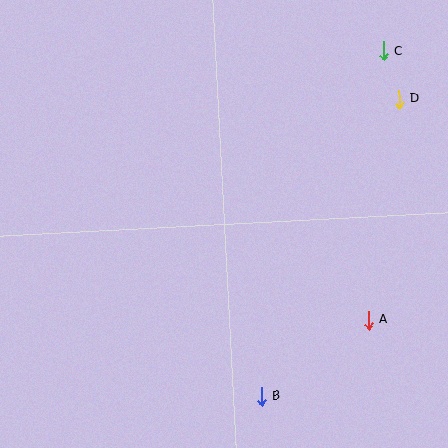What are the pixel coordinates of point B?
Point B is at (262, 397).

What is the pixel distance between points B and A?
The distance between B and A is 131 pixels.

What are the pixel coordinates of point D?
Point D is at (399, 99).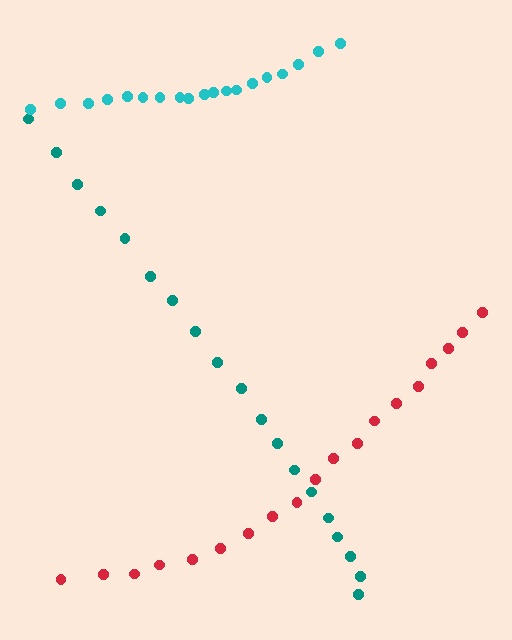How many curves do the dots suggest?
There are 3 distinct paths.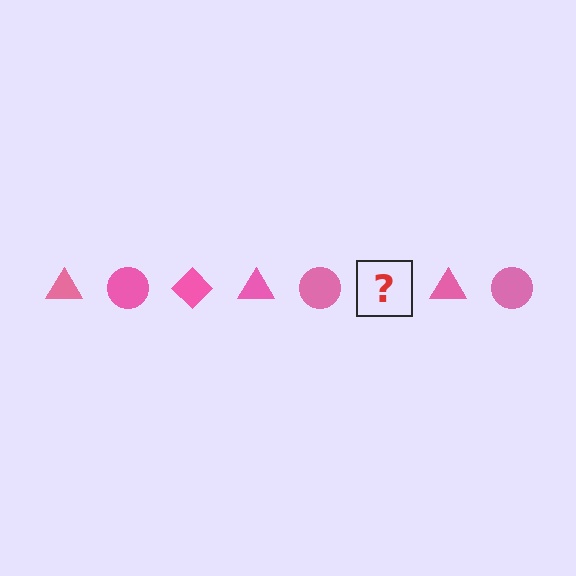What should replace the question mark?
The question mark should be replaced with a pink diamond.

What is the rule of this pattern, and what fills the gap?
The rule is that the pattern cycles through triangle, circle, diamond shapes in pink. The gap should be filled with a pink diamond.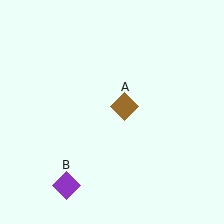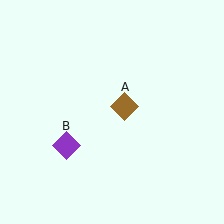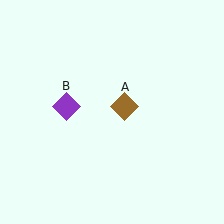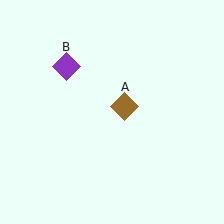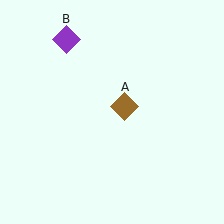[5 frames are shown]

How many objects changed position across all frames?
1 object changed position: purple diamond (object B).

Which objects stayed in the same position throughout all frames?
Brown diamond (object A) remained stationary.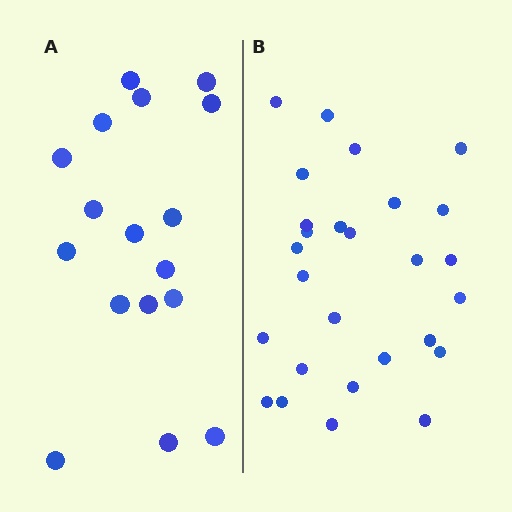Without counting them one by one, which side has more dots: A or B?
Region B (the right region) has more dots.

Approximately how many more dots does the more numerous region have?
Region B has roughly 10 or so more dots than region A.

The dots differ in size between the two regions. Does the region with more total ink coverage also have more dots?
No. Region A has more total ink coverage because its dots are larger, but region B actually contains more individual dots. Total area can be misleading — the number of items is what matters here.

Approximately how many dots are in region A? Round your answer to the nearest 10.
About 20 dots. (The exact count is 17, which rounds to 20.)